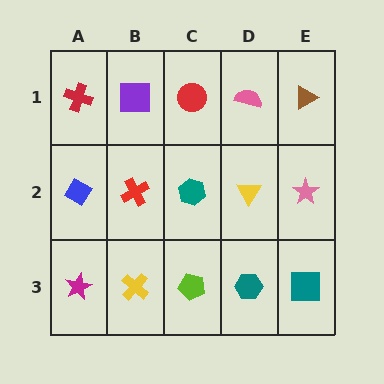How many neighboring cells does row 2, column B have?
4.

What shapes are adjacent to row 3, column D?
A yellow triangle (row 2, column D), a lime pentagon (row 3, column C), a teal square (row 3, column E).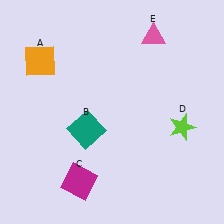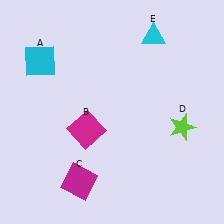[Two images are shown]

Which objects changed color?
A changed from orange to cyan. B changed from teal to magenta. E changed from pink to cyan.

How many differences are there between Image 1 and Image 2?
There are 3 differences between the two images.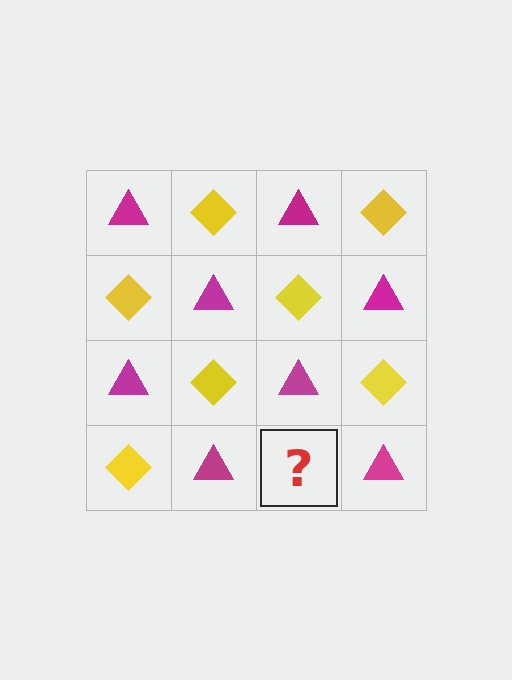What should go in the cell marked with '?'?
The missing cell should contain a yellow diamond.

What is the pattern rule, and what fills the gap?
The rule is that it alternates magenta triangle and yellow diamond in a checkerboard pattern. The gap should be filled with a yellow diamond.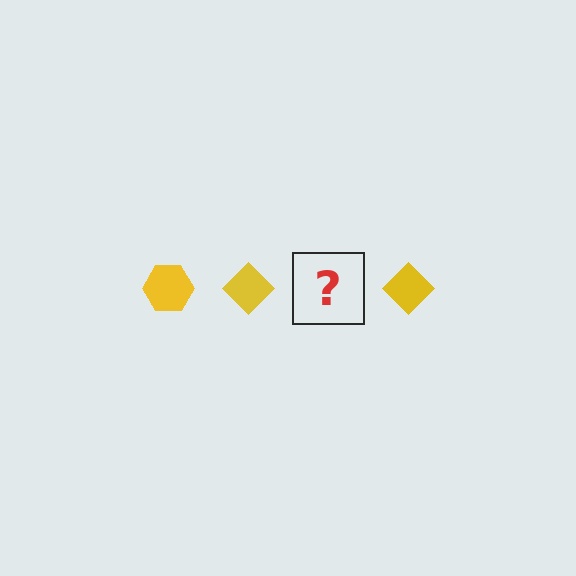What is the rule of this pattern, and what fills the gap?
The rule is that the pattern cycles through hexagon, diamond shapes in yellow. The gap should be filled with a yellow hexagon.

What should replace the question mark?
The question mark should be replaced with a yellow hexagon.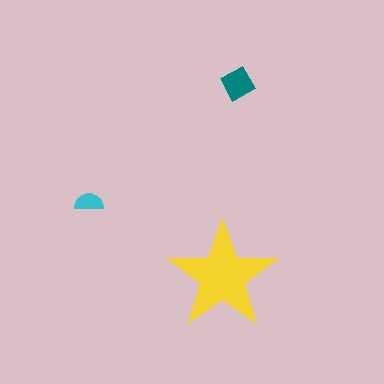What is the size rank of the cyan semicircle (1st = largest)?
3rd.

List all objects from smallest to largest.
The cyan semicircle, the teal square, the yellow star.